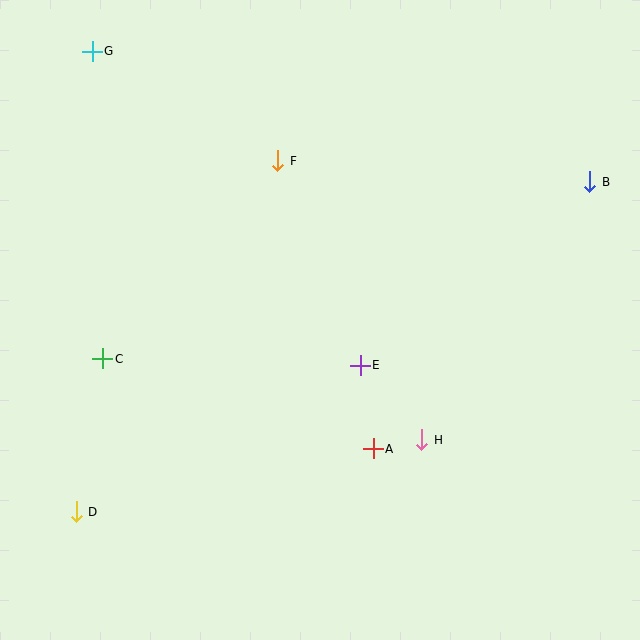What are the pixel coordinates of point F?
Point F is at (278, 161).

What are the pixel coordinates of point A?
Point A is at (373, 449).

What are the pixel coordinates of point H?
Point H is at (422, 440).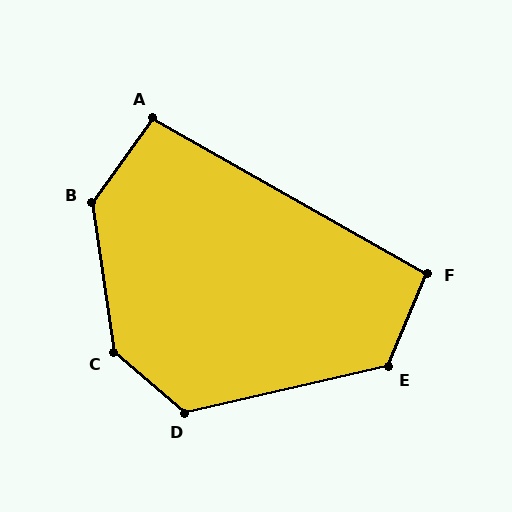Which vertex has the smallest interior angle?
A, at approximately 96 degrees.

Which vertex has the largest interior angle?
C, at approximately 138 degrees.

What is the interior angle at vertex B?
Approximately 136 degrees (obtuse).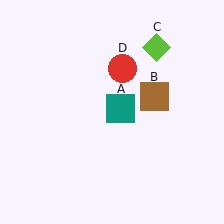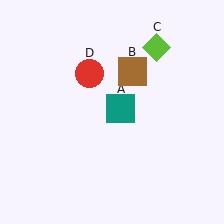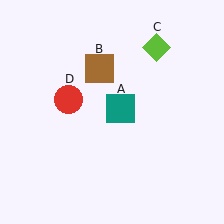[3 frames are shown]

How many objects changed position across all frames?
2 objects changed position: brown square (object B), red circle (object D).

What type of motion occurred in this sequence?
The brown square (object B), red circle (object D) rotated counterclockwise around the center of the scene.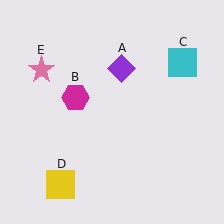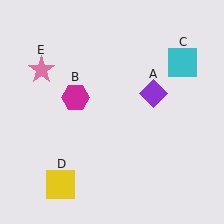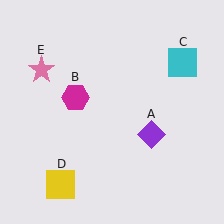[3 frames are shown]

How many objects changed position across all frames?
1 object changed position: purple diamond (object A).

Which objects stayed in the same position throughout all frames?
Magenta hexagon (object B) and cyan square (object C) and yellow square (object D) and pink star (object E) remained stationary.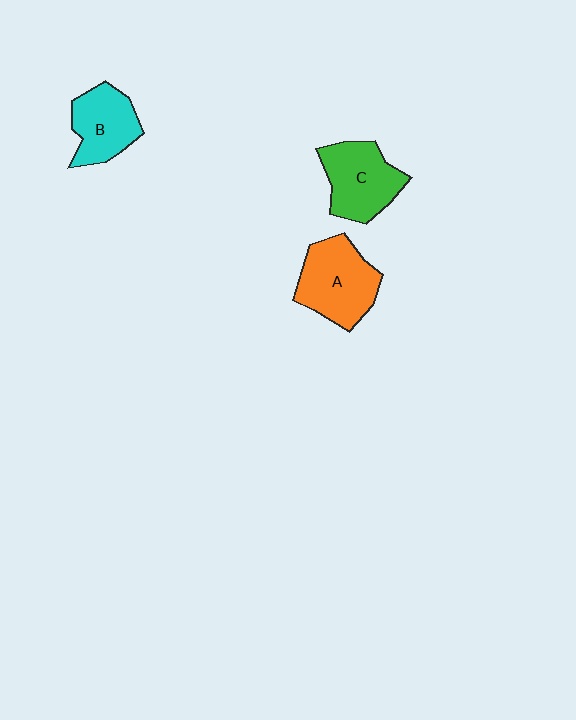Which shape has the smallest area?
Shape B (cyan).